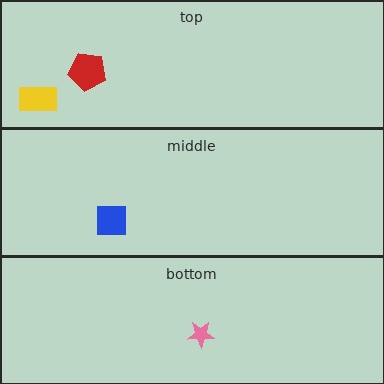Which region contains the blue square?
The middle region.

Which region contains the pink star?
The bottom region.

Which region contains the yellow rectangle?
The top region.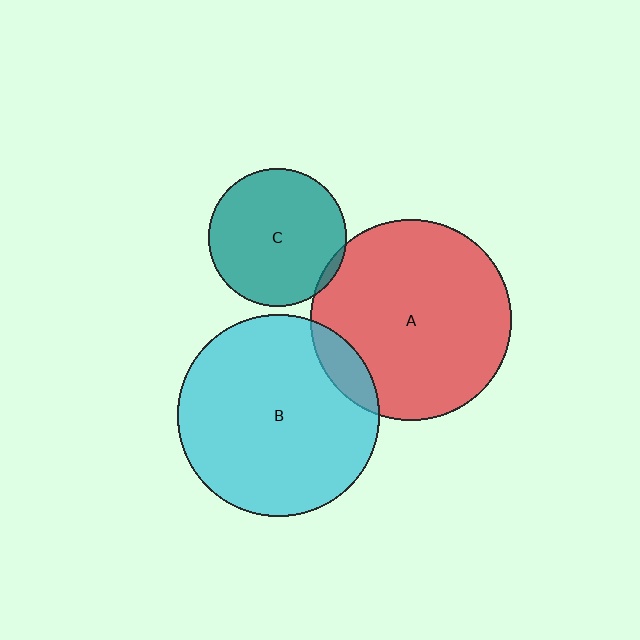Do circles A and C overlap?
Yes.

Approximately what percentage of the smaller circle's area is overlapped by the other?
Approximately 5%.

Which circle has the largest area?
Circle B (cyan).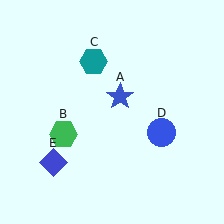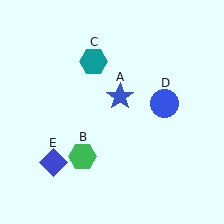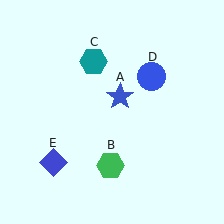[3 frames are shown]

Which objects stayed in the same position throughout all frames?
Blue star (object A) and teal hexagon (object C) and blue diamond (object E) remained stationary.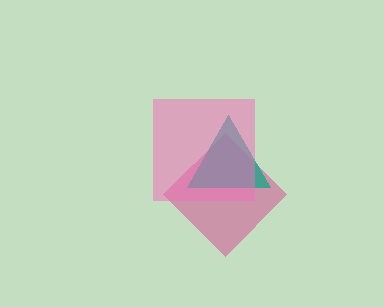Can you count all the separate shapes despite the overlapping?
Yes, there are 3 separate shapes.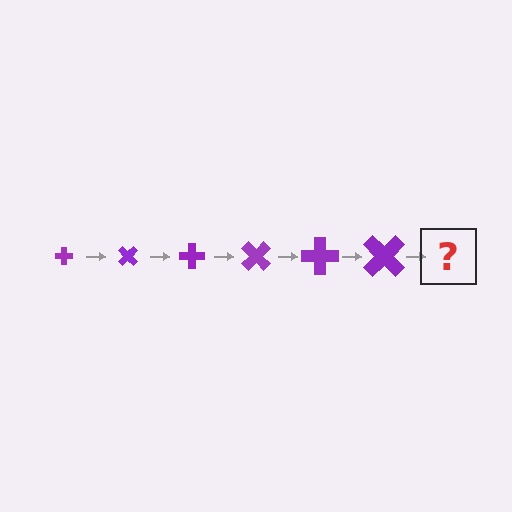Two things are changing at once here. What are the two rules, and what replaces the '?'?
The two rules are that the cross grows larger each step and it rotates 45 degrees each step. The '?' should be a cross, larger than the previous one and rotated 270 degrees from the start.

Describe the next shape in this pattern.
It should be a cross, larger than the previous one and rotated 270 degrees from the start.